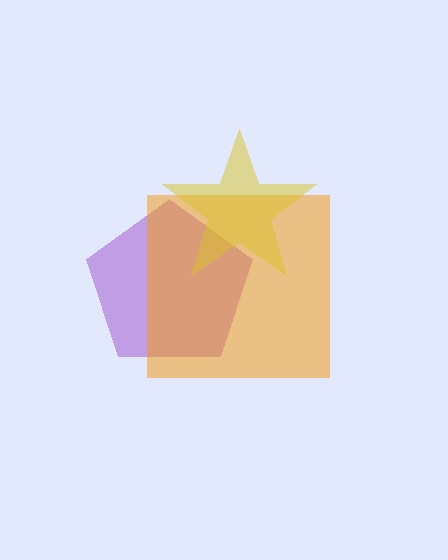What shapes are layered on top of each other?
The layered shapes are: a purple pentagon, an orange square, a yellow star.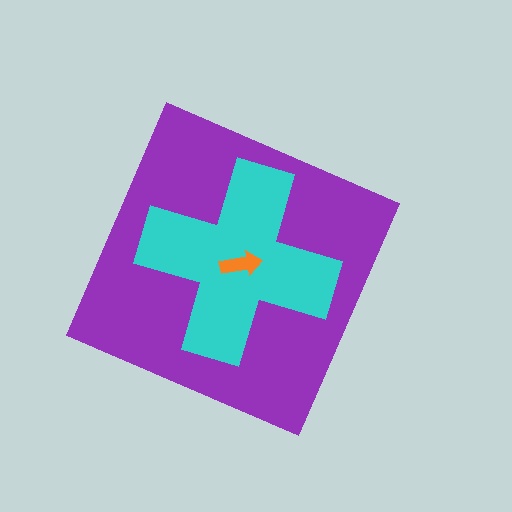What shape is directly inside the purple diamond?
The cyan cross.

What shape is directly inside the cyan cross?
The orange arrow.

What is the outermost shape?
The purple diamond.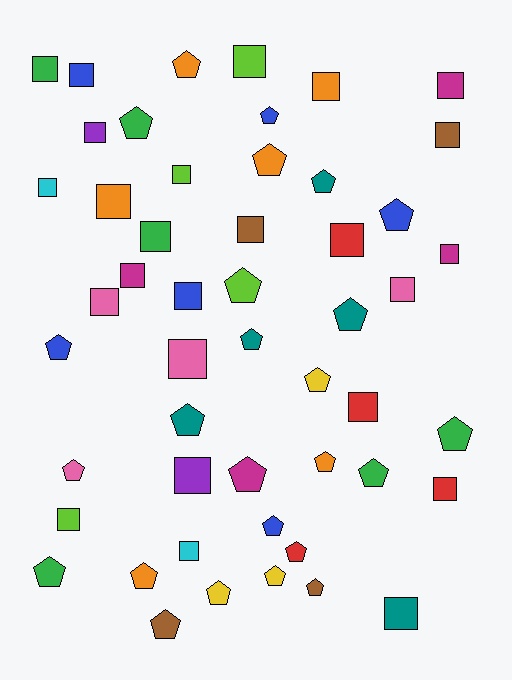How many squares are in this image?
There are 25 squares.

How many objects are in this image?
There are 50 objects.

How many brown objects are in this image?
There are 4 brown objects.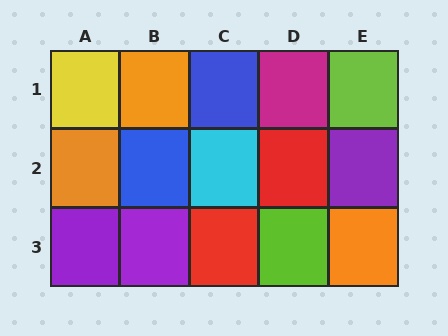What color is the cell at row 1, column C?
Blue.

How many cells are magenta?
1 cell is magenta.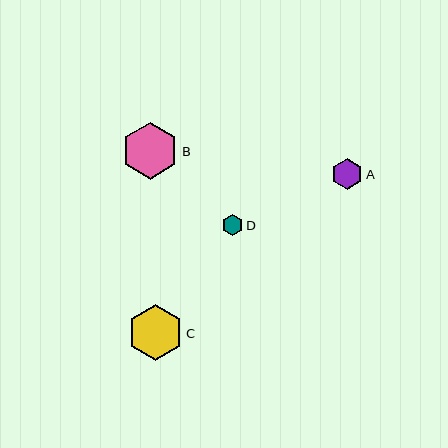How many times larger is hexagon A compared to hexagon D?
Hexagon A is approximately 1.5 times the size of hexagon D.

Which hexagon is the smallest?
Hexagon D is the smallest with a size of approximately 21 pixels.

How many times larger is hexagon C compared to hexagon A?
Hexagon C is approximately 1.8 times the size of hexagon A.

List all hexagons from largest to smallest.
From largest to smallest: B, C, A, D.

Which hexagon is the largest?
Hexagon B is the largest with a size of approximately 57 pixels.